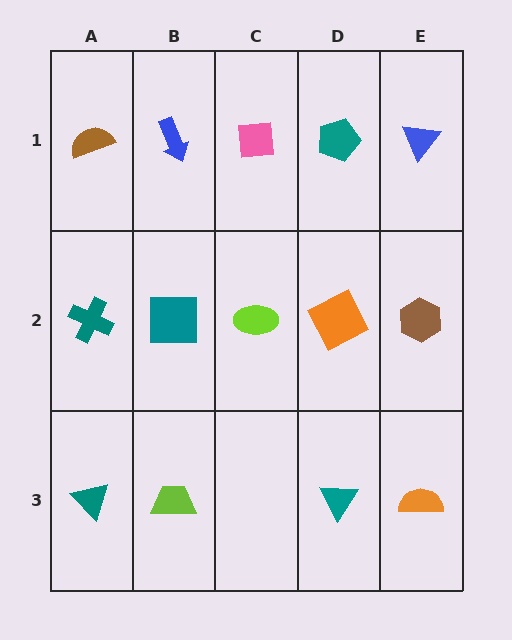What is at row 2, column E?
A brown hexagon.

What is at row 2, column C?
A lime ellipse.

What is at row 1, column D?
A teal pentagon.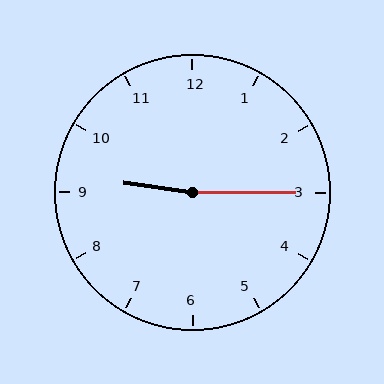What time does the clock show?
9:15.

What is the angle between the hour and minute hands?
Approximately 172 degrees.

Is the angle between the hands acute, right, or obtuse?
It is obtuse.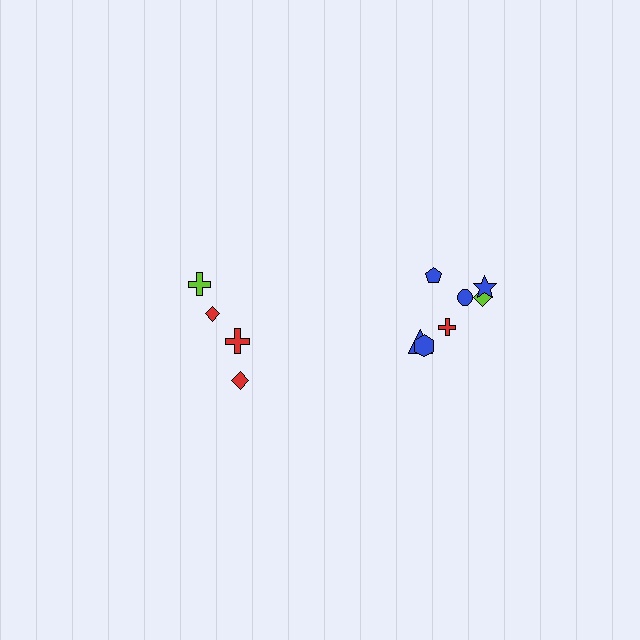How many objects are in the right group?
There are 7 objects.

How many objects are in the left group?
There are 4 objects.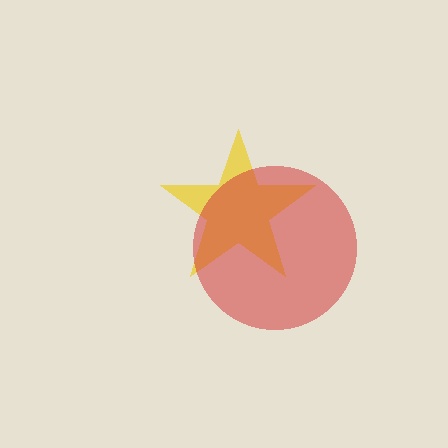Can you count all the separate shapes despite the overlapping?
Yes, there are 2 separate shapes.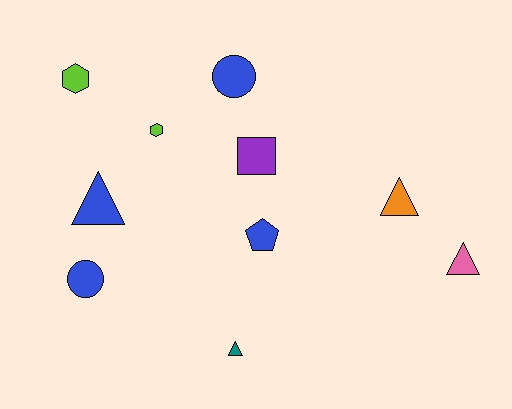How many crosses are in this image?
There are no crosses.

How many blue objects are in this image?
There are 4 blue objects.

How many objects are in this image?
There are 10 objects.